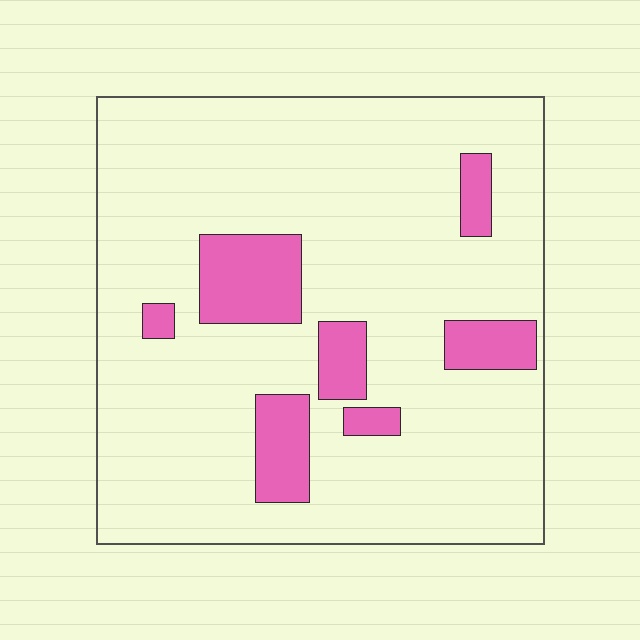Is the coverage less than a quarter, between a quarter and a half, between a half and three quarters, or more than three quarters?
Less than a quarter.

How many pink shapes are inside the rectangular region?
7.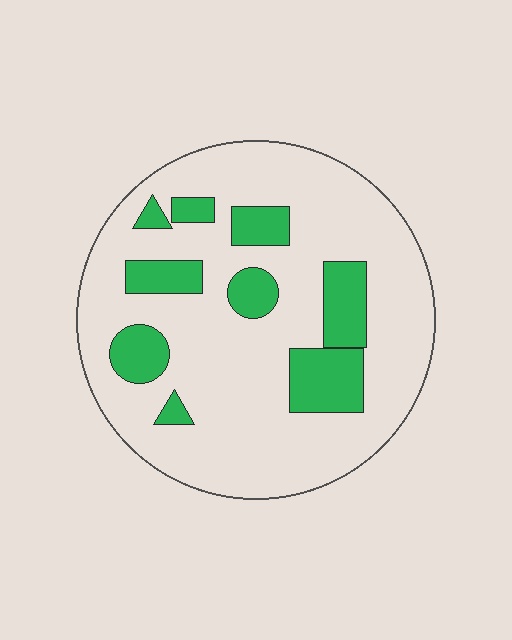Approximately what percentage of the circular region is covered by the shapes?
Approximately 20%.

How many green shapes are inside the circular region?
9.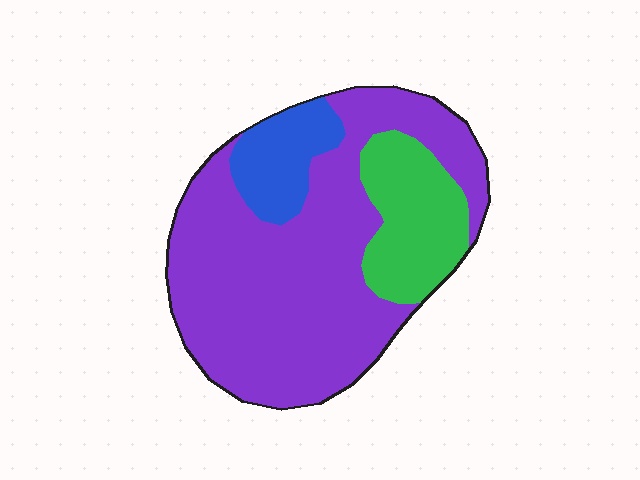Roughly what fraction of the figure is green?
Green takes up about one fifth (1/5) of the figure.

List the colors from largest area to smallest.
From largest to smallest: purple, green, blue.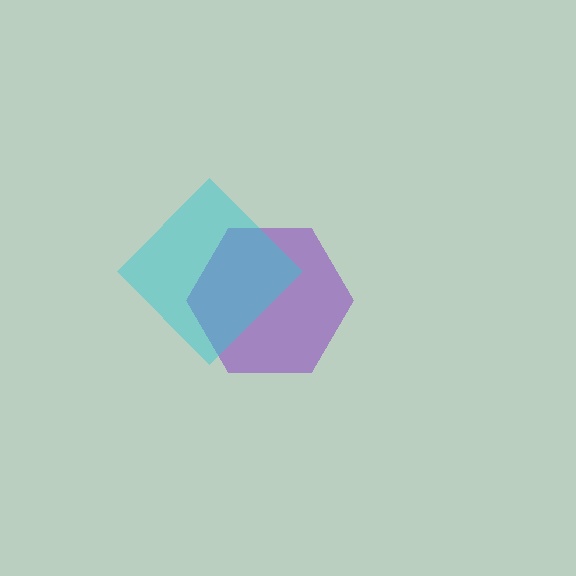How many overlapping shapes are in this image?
There are 2 overlapping shapes in the image.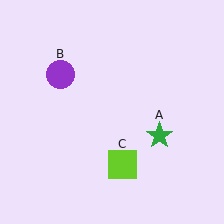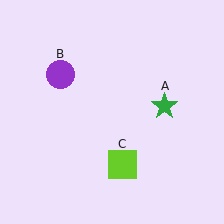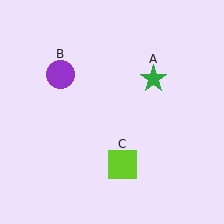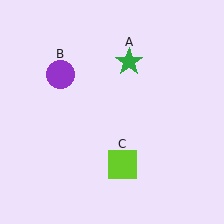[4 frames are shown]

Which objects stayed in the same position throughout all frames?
Purple circle (object B) and lime square (object C) remained stationary.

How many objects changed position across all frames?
1 object changed position: green star (object A).